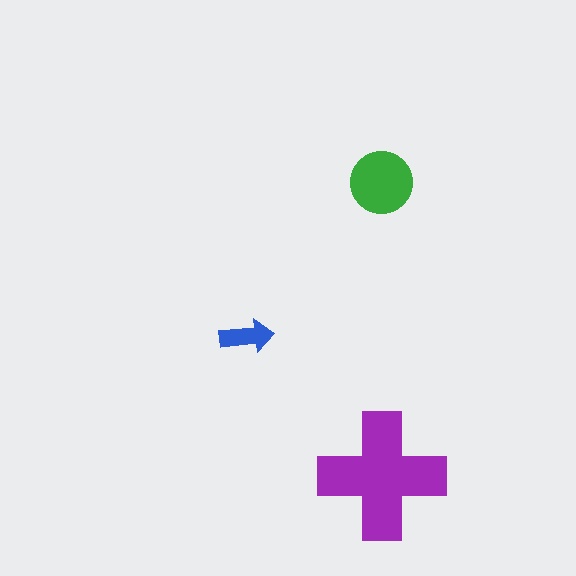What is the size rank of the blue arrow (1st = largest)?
3rd.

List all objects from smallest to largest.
The blue arrow, the green circle, the purple cross.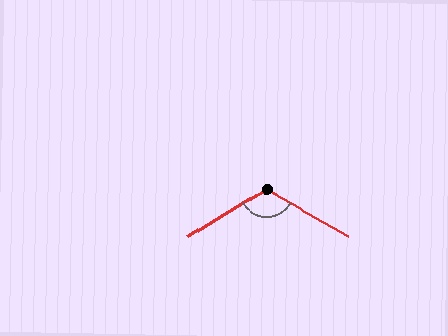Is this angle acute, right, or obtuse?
It is obtuse.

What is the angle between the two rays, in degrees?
Approximately 119 degrees.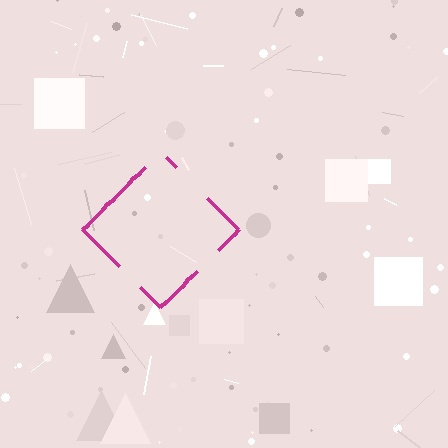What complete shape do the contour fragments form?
The contour fragments form a diamond.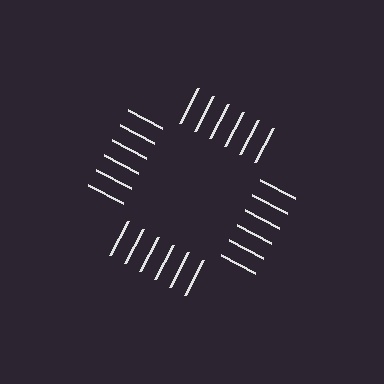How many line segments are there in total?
24 — 6 along each of the 4 edges.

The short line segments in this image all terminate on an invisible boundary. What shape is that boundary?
An illusory square — the line segments terminate on its edges but no continuous stroke is drawn.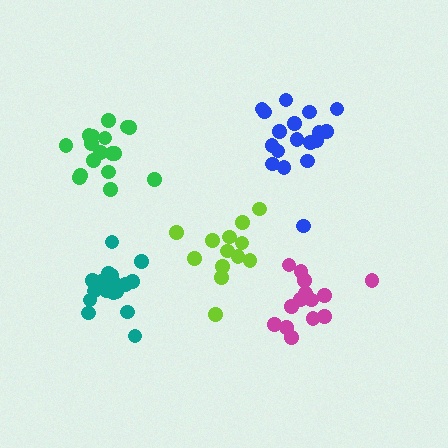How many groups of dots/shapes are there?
There are 5 groups.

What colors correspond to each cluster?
The clusters are colored: magenta, green, blue, lime, teal.